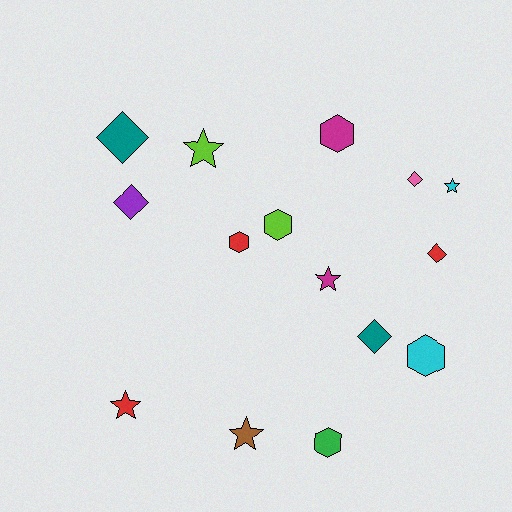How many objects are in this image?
There are 15 objects.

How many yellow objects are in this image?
There are no yellow objects.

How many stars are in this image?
There are 5 stars.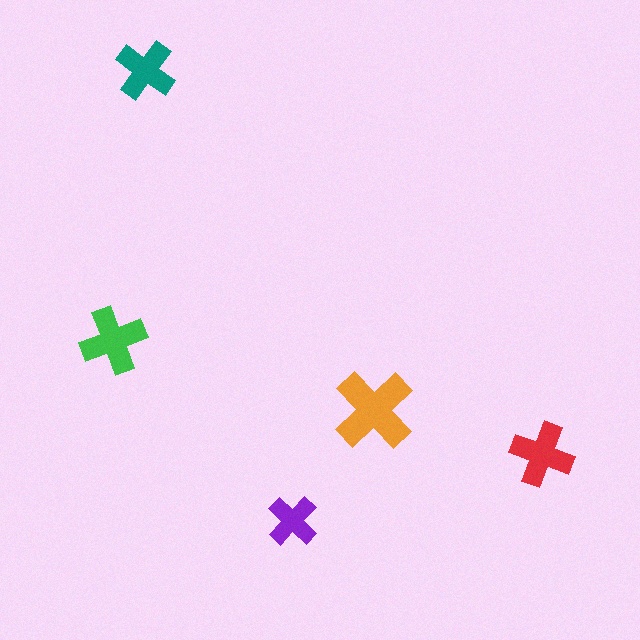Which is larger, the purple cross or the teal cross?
The teal one.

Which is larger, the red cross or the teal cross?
The red one.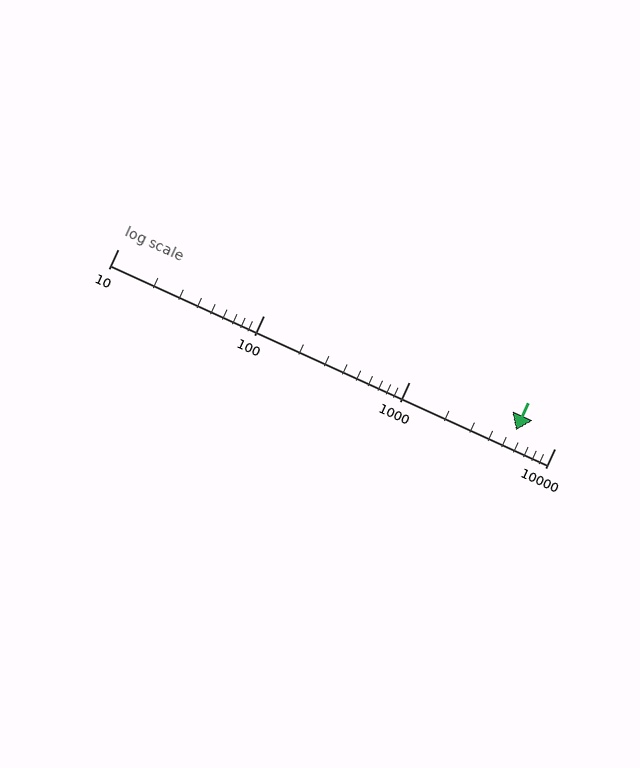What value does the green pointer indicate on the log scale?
The pointer indicates approximately 5400.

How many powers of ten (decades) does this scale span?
The scale spans 3 decades, from 10 to 10000.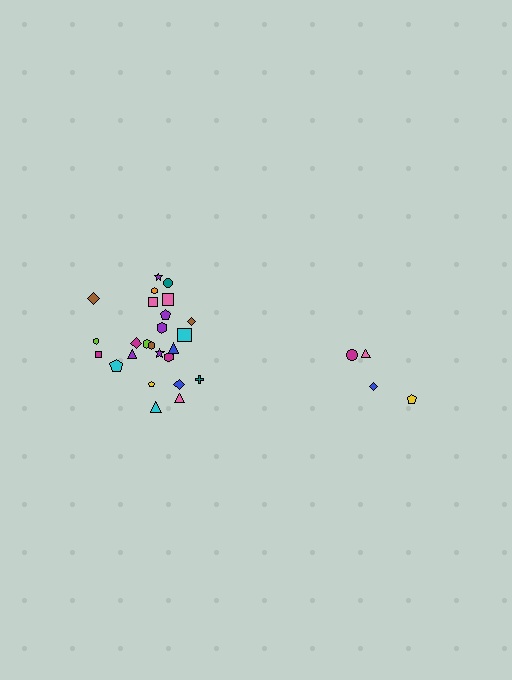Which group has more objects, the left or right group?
The left group.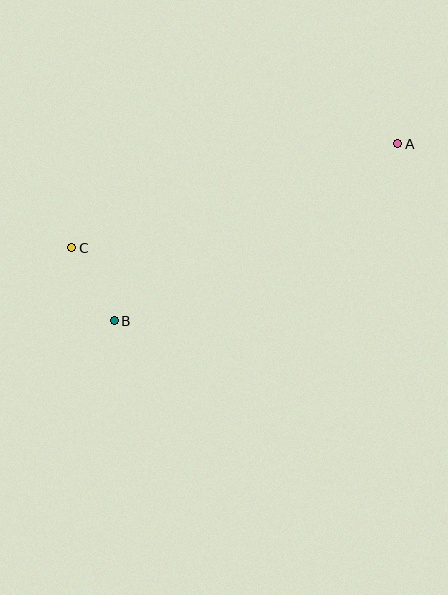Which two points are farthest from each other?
Points A and C are farthest from each other.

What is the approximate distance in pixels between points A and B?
The distance between A and B is approximately 334 pixels.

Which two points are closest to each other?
Points B and C are closest to each other.